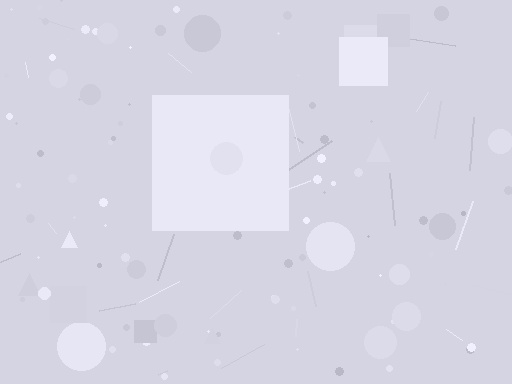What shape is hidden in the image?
A square is hidden in the image.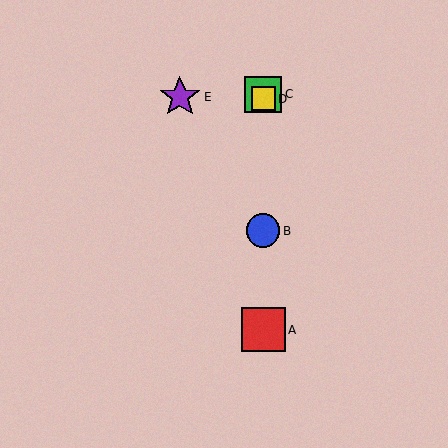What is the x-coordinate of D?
Object D is at x≈263.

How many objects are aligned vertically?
4 objects (A, B, C, D) are aligned vertically.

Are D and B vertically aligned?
Yes, both are at x≈263.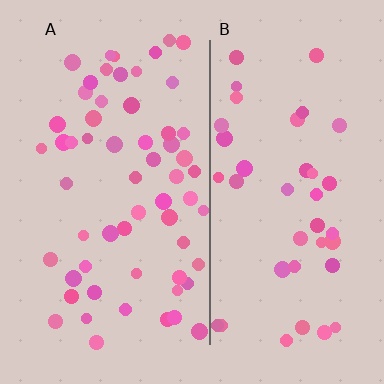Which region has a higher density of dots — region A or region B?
A (the left).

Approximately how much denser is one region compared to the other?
Approximately 1.4× — region A over region B.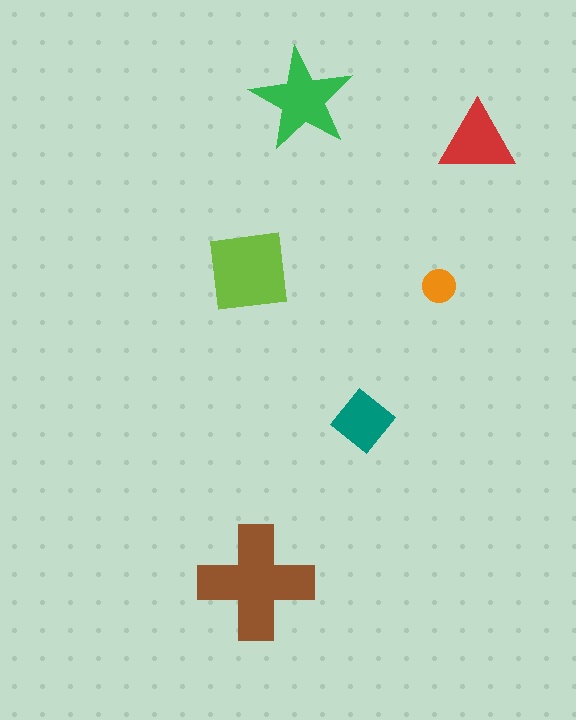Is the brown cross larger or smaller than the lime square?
Larger.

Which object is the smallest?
The orange circle.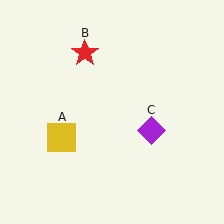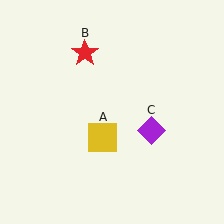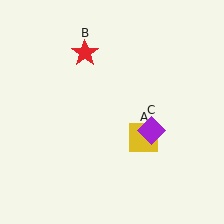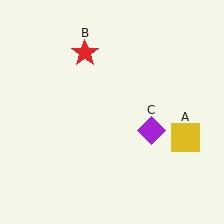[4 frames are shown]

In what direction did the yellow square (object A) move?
The yellow square (object A) moved right.